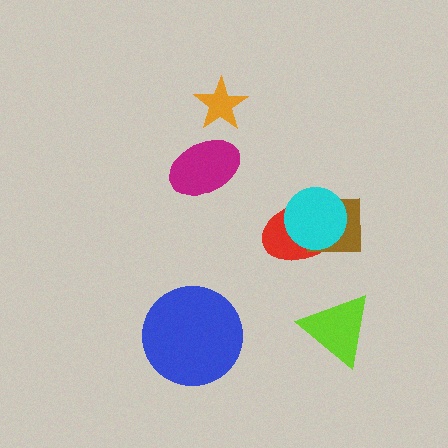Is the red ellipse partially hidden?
Yes, it is partially covered by another shape.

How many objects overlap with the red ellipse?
2 objects overlap with the red ellipse.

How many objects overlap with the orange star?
0 objects overlap with the orange star.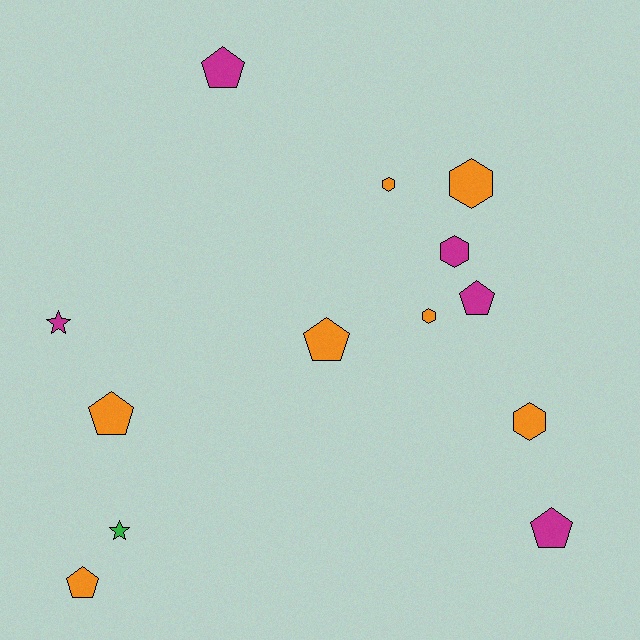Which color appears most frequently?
Orange, with 7 objects.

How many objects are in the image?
There are 13 objects.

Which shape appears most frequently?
Pentagon, with 6 objects.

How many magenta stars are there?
There is 1 magenta star.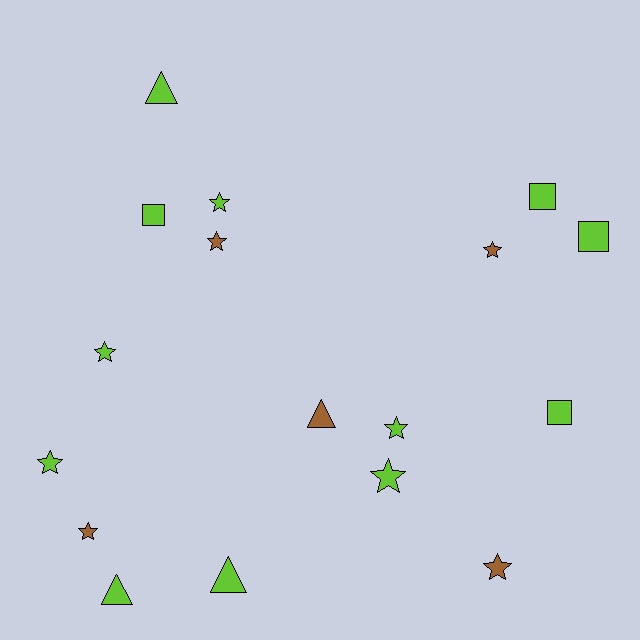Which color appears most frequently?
Lime, with 12 objects.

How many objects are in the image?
There are 17 objects.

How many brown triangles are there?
There is 1 brown triangle.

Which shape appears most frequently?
Star, with 9 objects.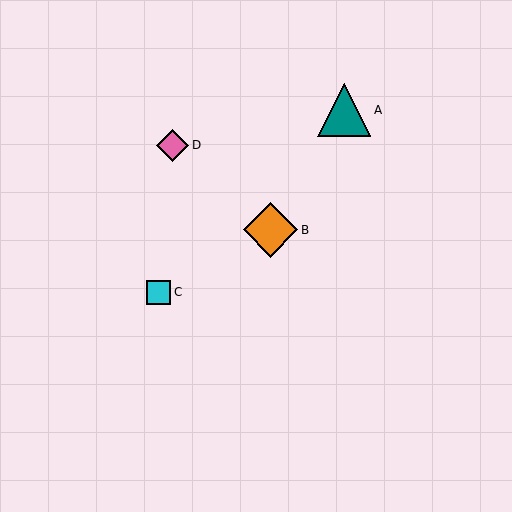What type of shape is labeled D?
Shape D is a pink diamond.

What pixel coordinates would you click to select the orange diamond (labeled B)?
Click at (271, 230) to select the orange diamond B.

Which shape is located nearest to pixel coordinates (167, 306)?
The cyan square (labeled C) at (159, 292) is nearest to that location.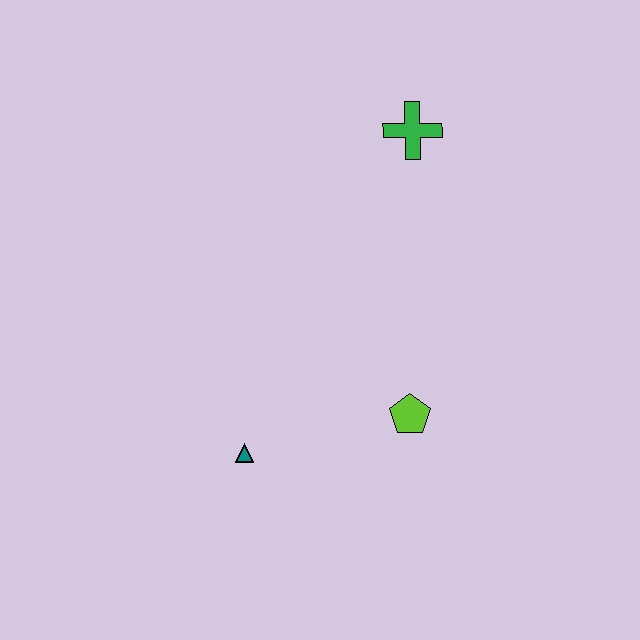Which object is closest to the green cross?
The lime pentagon is closest to the green cross.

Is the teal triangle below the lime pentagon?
Yes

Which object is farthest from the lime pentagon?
The green cross is farthest from the lime pentagon.